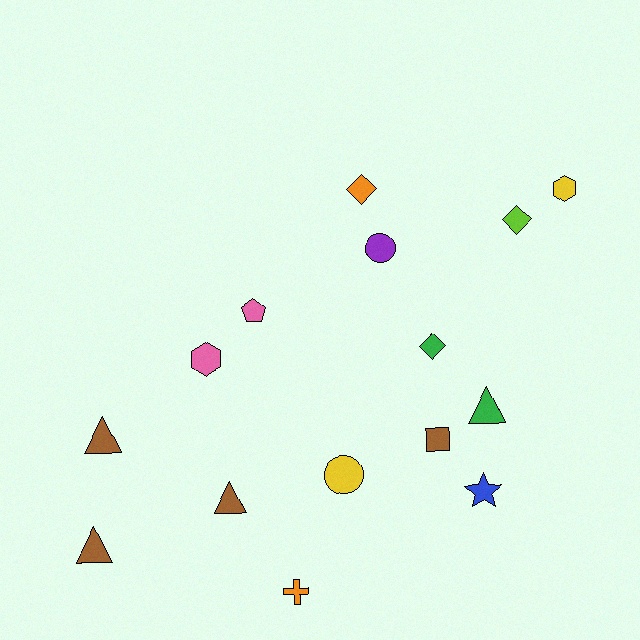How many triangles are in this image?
There are 4 triangles.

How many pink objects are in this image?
There are 2 pink objects.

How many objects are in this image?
There are 15 objects.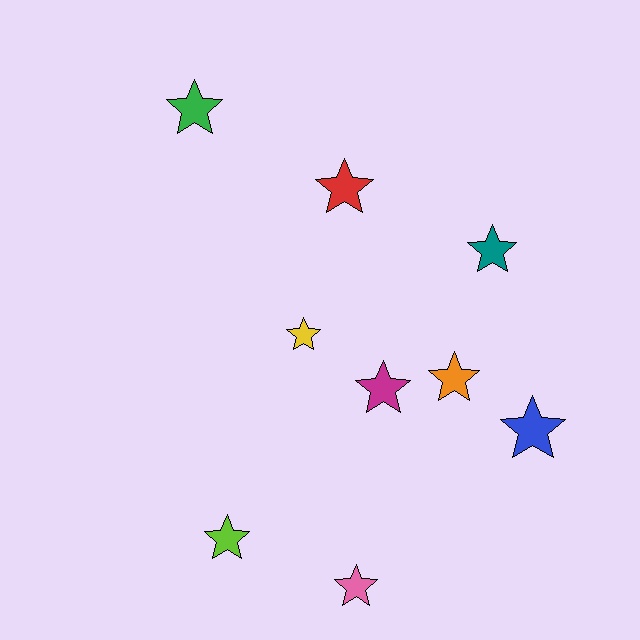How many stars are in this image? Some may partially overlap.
There are 9 stars.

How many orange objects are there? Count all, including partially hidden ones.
There is 1 orange object.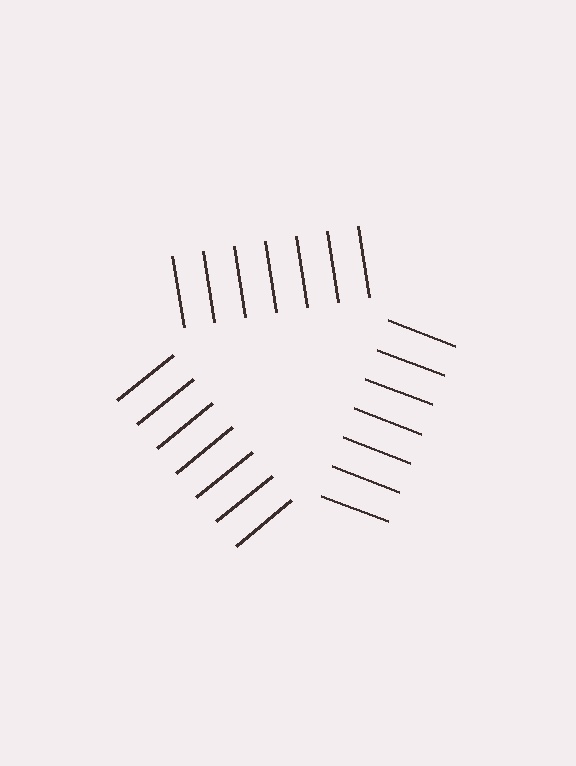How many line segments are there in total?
21 — 7 along each of the 3 edges.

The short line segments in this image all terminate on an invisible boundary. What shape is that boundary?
An illusory triangle — the line segments terminate on its edges but no continuous stroke is drawn.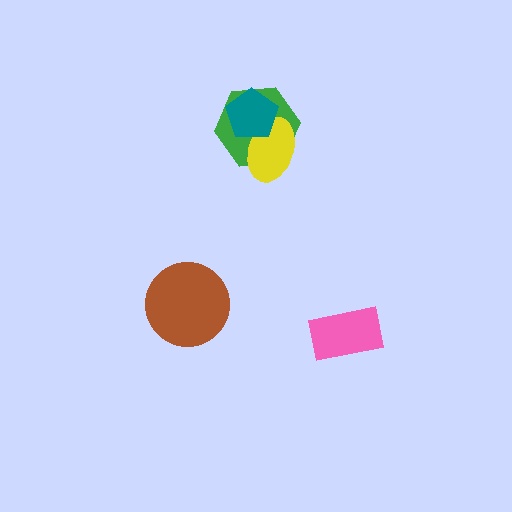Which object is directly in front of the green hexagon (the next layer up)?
The yellow ellipse is directly in front of the green hexagon.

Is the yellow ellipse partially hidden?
Yes, it is partially covered by another shape.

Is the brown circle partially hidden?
No, no other shape covers it.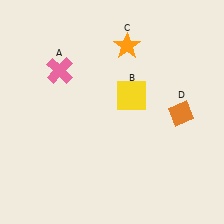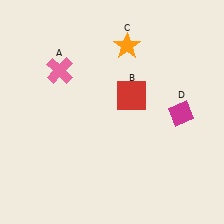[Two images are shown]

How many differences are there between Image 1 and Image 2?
There are 2 differences between the two images.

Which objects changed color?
B changed from yellow to red. D changed from orange to magenta.